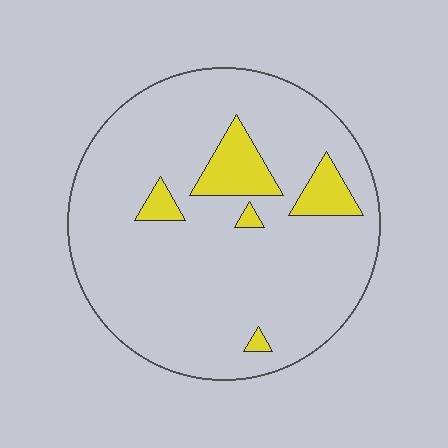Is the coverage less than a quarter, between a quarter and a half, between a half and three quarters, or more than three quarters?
Less than a quarter.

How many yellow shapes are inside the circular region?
5.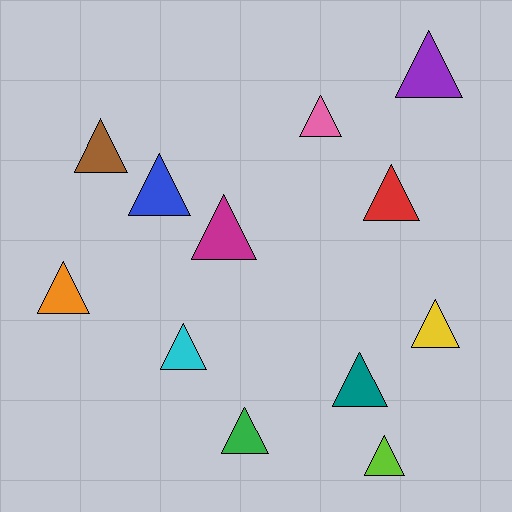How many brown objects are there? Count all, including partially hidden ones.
There is 1 brown object.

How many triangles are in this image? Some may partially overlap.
There are 12 triangles.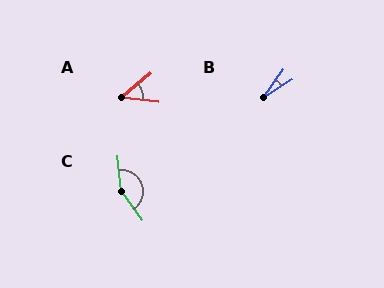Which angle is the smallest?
B, at approximately 23 degrees.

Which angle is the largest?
C, at approximately 151 degrees.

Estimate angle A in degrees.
Approximately 46 degrees.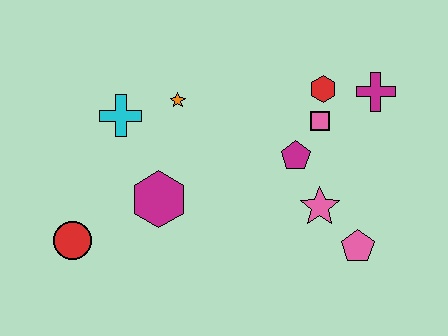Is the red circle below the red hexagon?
Yes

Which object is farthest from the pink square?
The red circle is farthest from the pink square.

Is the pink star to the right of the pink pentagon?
No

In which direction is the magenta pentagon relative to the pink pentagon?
The magenta pentagon is above the pink pentagon.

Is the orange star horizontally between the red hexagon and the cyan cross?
Yes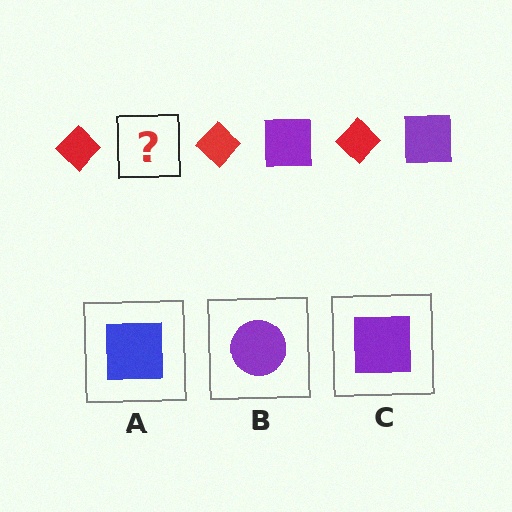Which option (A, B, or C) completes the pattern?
C.